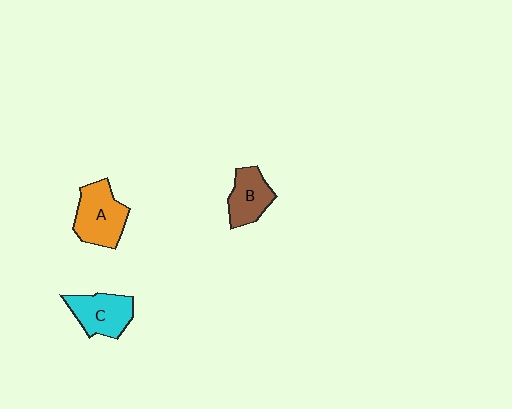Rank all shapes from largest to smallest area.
From largest to smallest: A (orange), C (cyan), B (brown).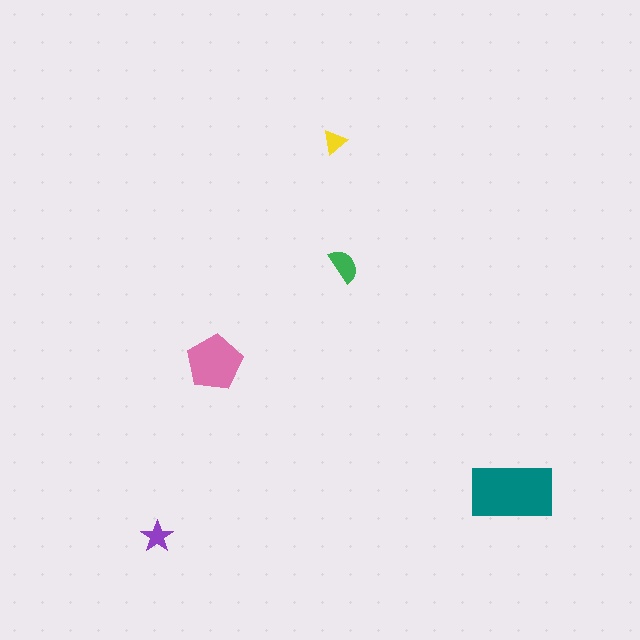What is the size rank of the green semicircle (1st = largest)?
3rd.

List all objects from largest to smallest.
The teal rectangle, the pink pentagon, the green semicircle, the purple star, the yellow triangle.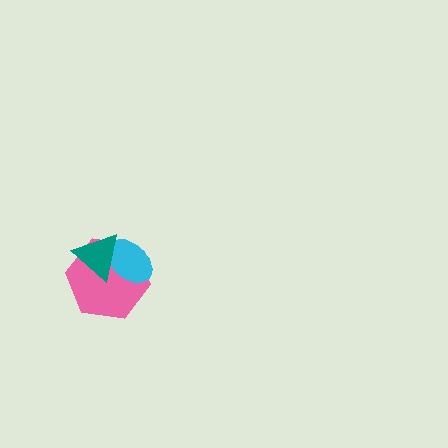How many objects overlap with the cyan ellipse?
2 objects overlap with the cyan ellipse.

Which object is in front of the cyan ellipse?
The teal triangle is in front of the cyan ellipse.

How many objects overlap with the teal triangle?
2 objects overlap with the teal triangle.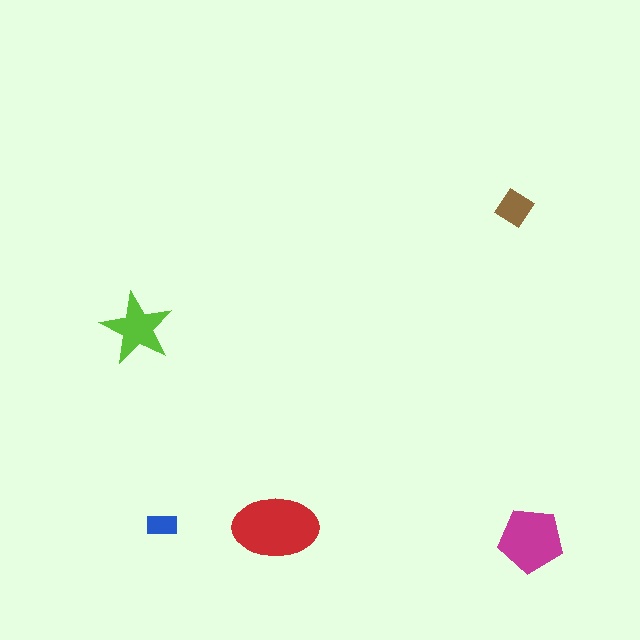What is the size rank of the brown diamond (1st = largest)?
4th.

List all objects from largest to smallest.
The red ellipse, the magenta pentagon, the lime star, the brown diamond, the blue rectangle.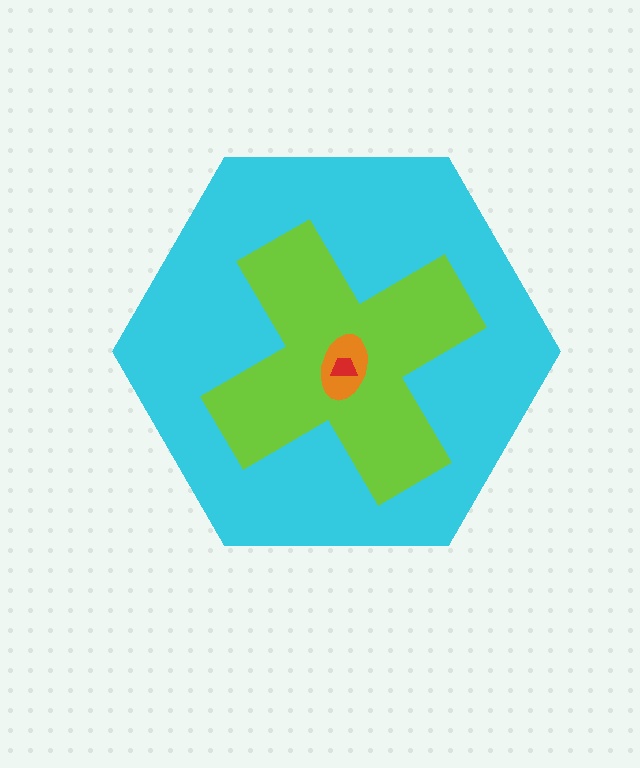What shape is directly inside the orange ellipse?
The red trapezoid.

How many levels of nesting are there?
4.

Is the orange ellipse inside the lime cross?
Yes.